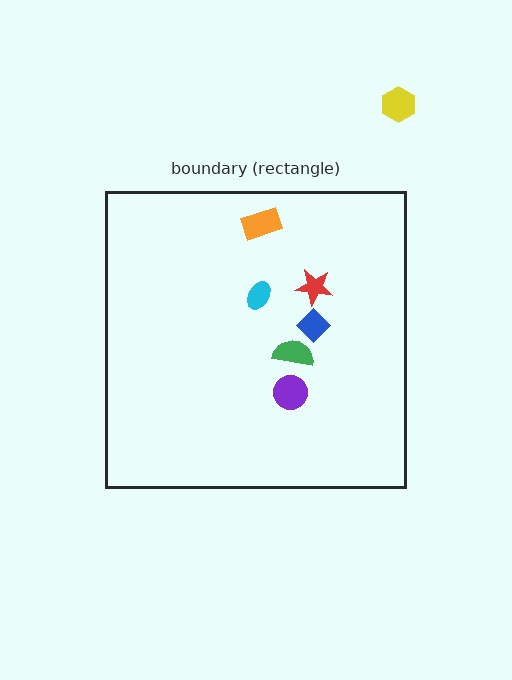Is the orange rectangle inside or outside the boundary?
Inside.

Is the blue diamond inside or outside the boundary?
Inside.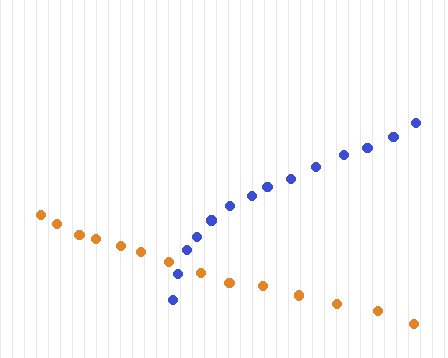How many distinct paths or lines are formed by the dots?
There are 2 distinct paths.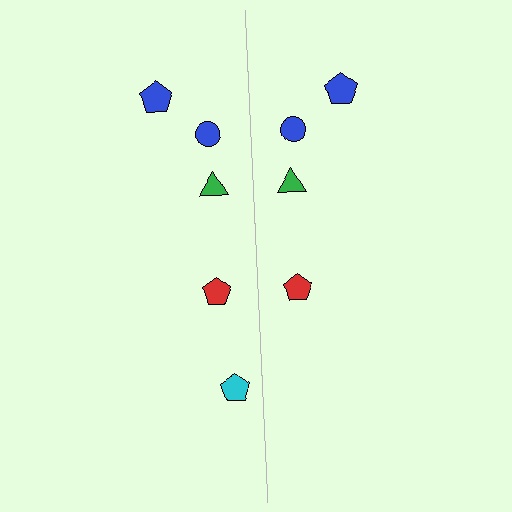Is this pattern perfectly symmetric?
No, the pattern is not perfectly symmetric. A cyan pentagon is missing from the right side.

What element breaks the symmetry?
A cyan pentagon is missing from the right side.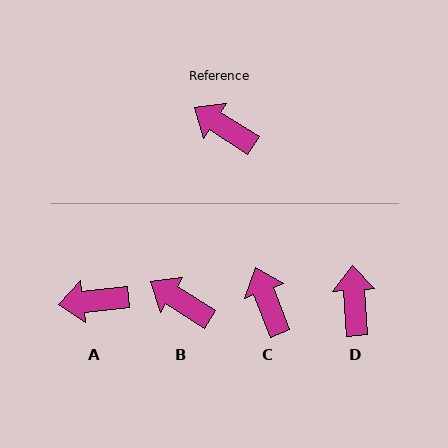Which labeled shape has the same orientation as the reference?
B.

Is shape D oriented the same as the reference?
No, it is off by about 54 degrees.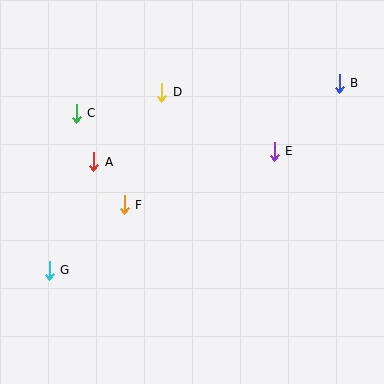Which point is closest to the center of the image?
Point F at (124, 205) is closest to the center.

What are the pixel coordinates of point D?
Point D is at (162, 92).